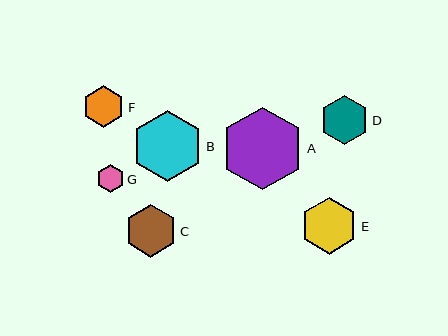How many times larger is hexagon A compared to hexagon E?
Hexagon A is approximately 1.5 times the size of hexagon E.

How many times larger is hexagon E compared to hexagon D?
Hexagon E is approximately 1.2 times the size of hexagon D.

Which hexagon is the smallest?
Hexagon G is the smallest with a size of approximately 28 pixels.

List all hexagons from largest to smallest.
From largest to smallest: A, B, E, C, D, F, G.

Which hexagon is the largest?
Hexagon A is the largest with a size of approximately 83 pixels.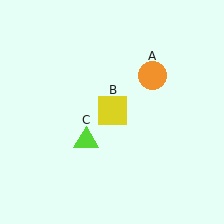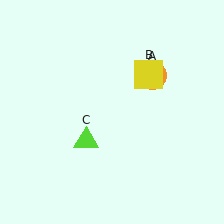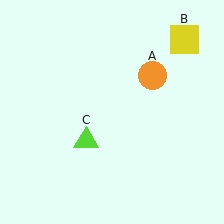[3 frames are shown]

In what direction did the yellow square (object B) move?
The yellow square (object B) moved up and to the right.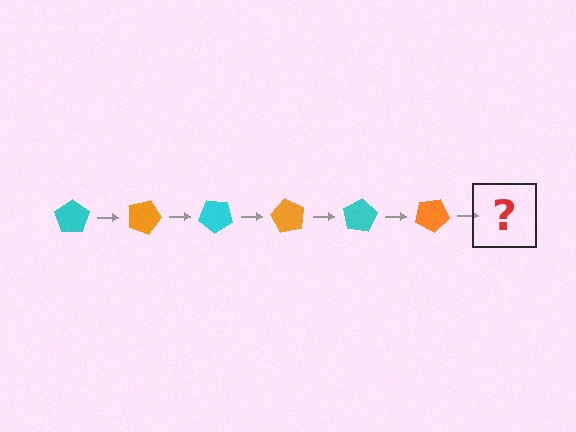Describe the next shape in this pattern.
It should be a cyan pentagon, rotated 120 degrees from the start.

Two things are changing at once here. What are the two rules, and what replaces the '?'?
The two rules are that it rotates 20 degrees each step and the color cycles through cyan and orange. The '?' should be a cyan pentagon, rotated 120 degrees from the start.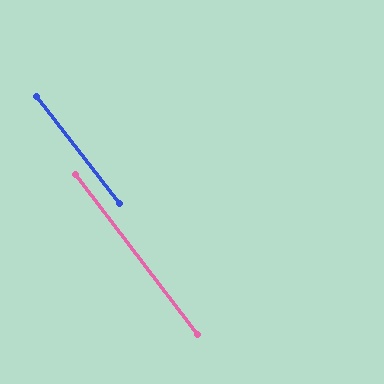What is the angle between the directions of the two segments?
Approximately 0 degrees.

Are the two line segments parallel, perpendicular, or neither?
Parallel — their directions differ by only 0.5°.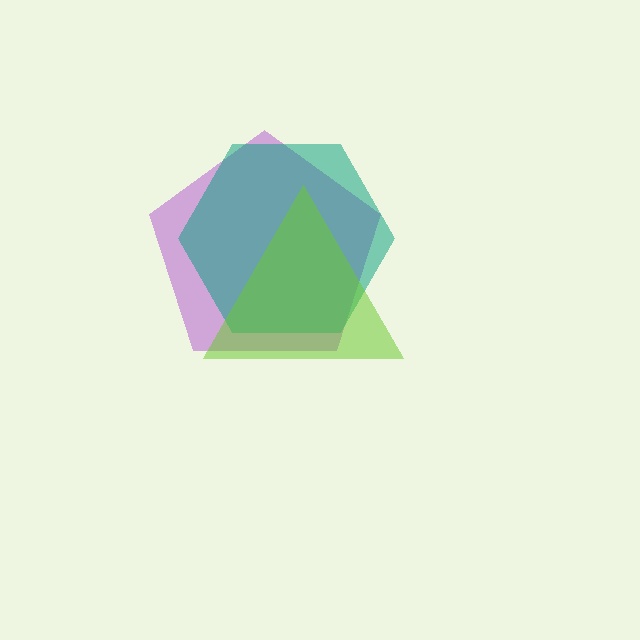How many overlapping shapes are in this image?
There are 3 overlapping shapes in the image.